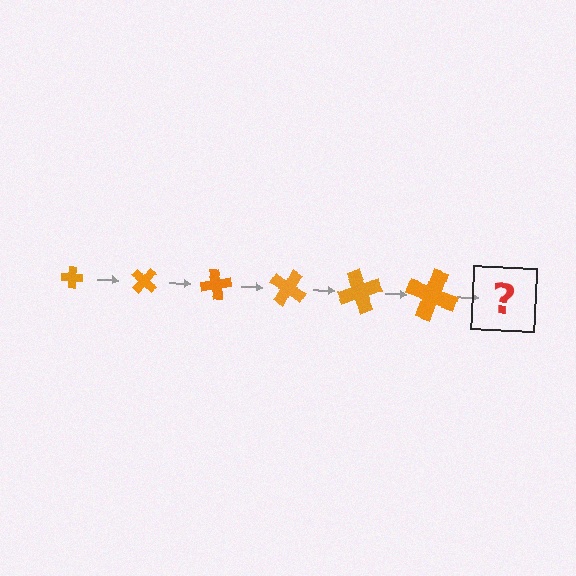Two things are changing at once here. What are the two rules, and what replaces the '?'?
The two rules are that the cross grows larger each step and it rotates 40 degrees each step. The '?' should be a cross, larger than the previous one and rotated 240 degrees from the start.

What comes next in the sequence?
The next element should be a cross, larger than the previous one and rotated 240 degrees from the start.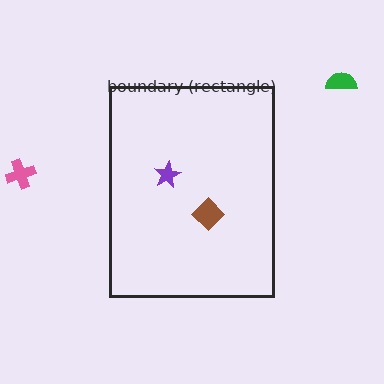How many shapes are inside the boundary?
2 inside, 2 outside.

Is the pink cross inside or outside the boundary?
Outside.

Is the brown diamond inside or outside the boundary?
Inside.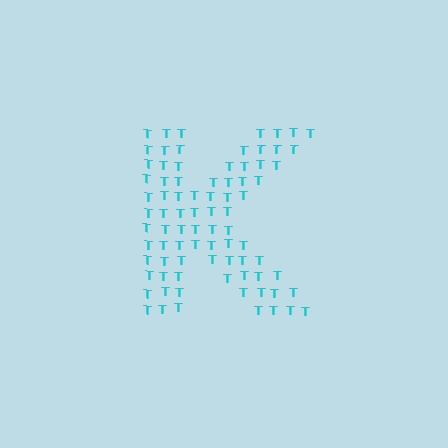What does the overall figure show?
The overall figure shows the letter K.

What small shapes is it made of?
It is made of small letter T's.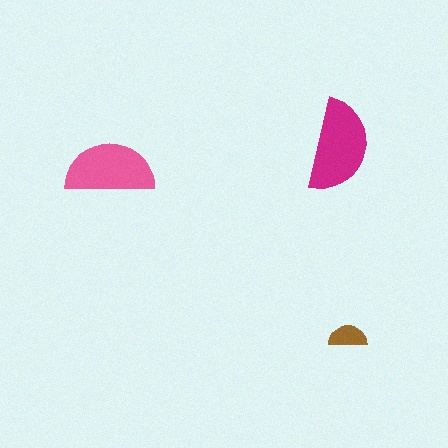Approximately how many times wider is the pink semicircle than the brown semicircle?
About 2.5 times wider.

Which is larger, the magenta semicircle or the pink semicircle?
The magenta one.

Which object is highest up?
The magenta semicircle is topmost.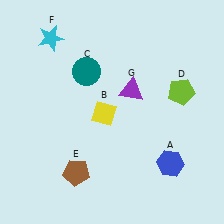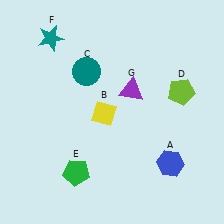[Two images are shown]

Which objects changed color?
E changed from brown to green. F changed from cyan to teal.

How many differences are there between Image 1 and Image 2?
There are 2 differences between the two images.